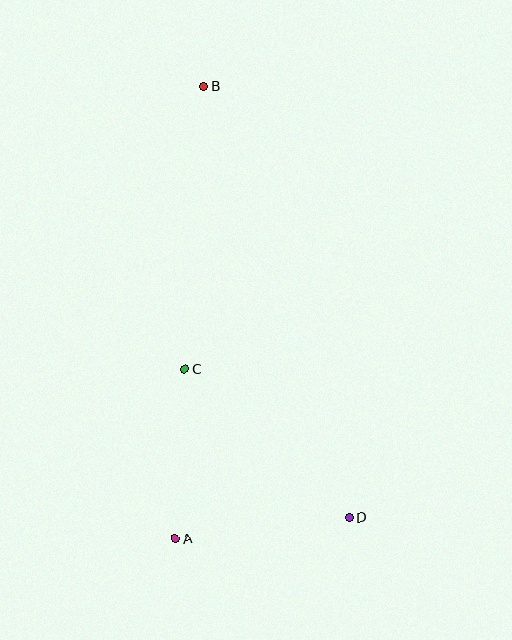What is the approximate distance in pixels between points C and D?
The distance between C and D is approximately 222 pixels.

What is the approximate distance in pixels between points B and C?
The distance between B and C is approximately 283 pixels.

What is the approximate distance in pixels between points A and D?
The distance between A and D is approximately 175 pixels.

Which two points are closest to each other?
Points A and C are closest to each other.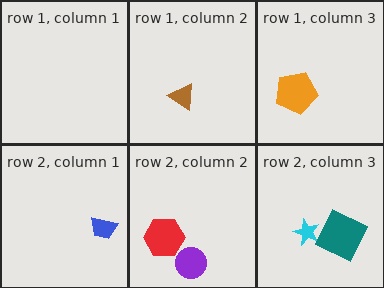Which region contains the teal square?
The row 2, column 3 region.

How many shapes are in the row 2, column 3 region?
2.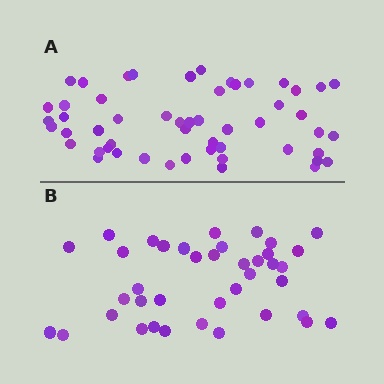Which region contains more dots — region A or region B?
Region A (the top region) has more dots.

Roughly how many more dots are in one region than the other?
Region A has approximately 15 more dots than region B.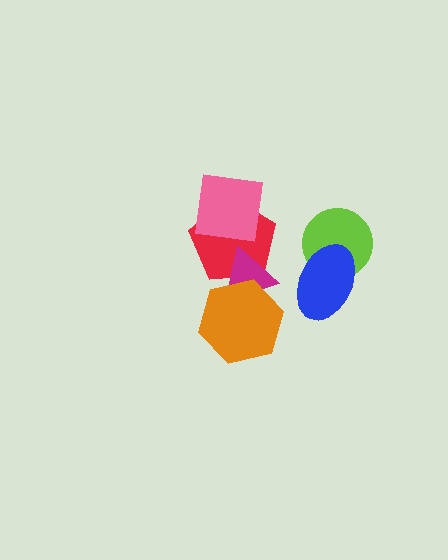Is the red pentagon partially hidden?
Yes, it is partially covered by another shape.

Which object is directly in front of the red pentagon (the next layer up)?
The magenta triangle is directly in front of the red pentagon.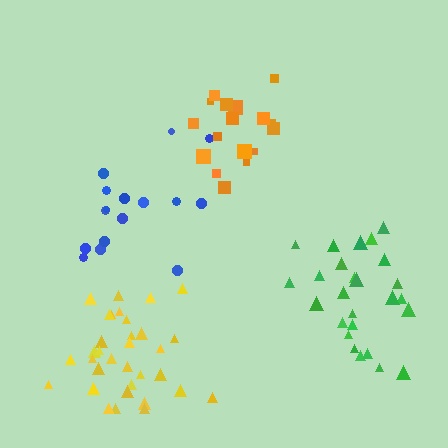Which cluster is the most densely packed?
Yellow.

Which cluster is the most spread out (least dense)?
Orange.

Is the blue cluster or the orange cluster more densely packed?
Blue.